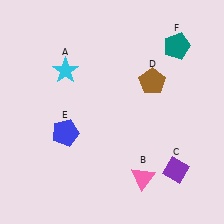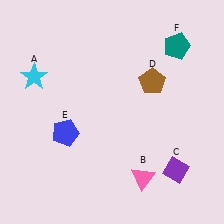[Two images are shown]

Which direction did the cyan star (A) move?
The cyan star (A) moved left.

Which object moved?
The cyan star (A) moved left.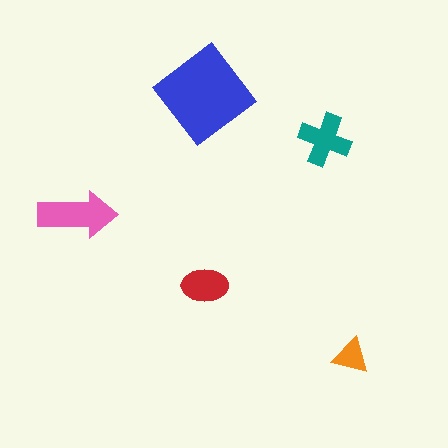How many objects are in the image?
There are 5 objects in the image.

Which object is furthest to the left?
The pink arrow is leftmost.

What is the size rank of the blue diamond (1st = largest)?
1st.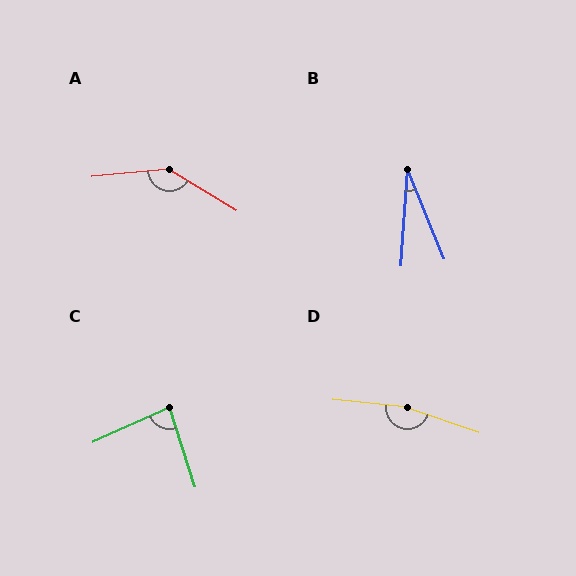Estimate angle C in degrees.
Approximately 84 degrees.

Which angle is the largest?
D, at approximately 167 degrees.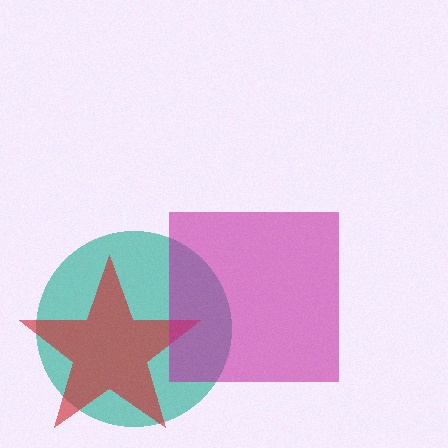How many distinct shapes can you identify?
There are 3 distinct shapes: a teal circle, a red star, a magenta square.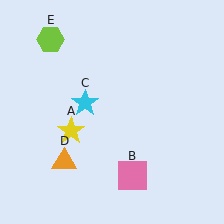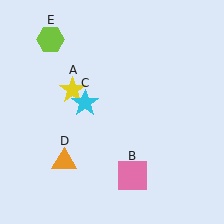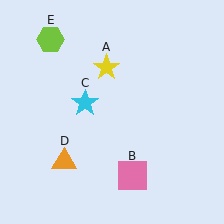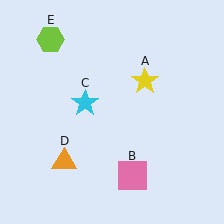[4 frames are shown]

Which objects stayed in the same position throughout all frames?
Pink square (object B) and cyan star (object C) and orange triangle (object D) and lime hexagon (object E) remained stationary.